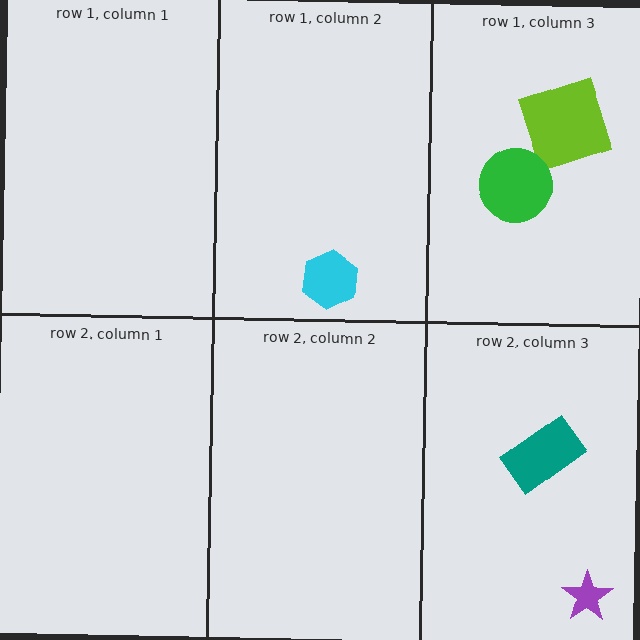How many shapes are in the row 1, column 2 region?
1.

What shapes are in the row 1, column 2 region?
The cyan hexagon.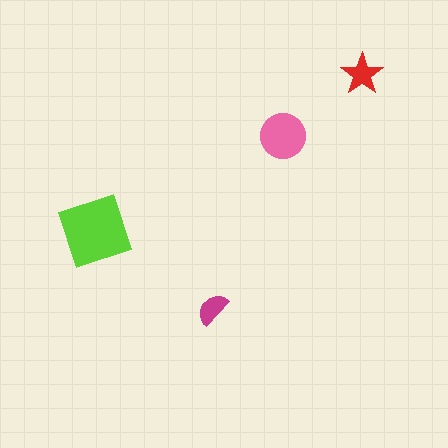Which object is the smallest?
The magenta semicircle.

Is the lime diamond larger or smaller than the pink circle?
Larger.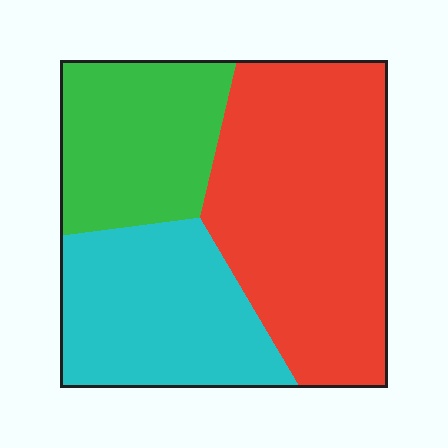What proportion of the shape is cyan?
Cyan takes up about one quarter (1/4) of the shape.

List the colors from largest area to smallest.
From largest to smallest: red, cyan, green.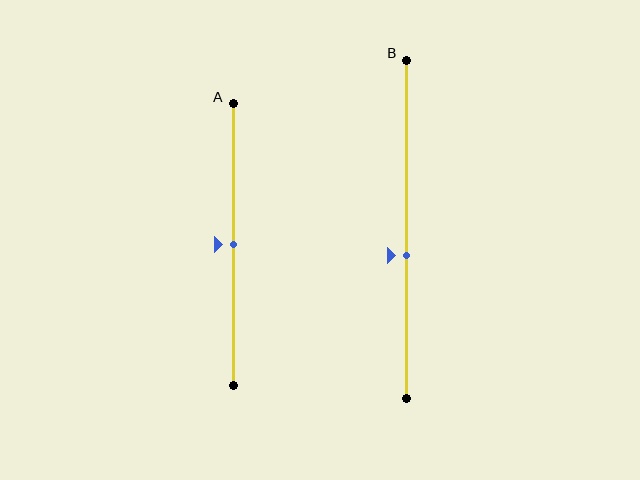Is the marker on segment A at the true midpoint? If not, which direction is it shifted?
Yes, the marker on segment A is at the true midpoint.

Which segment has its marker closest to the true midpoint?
Segment A has its marker closest to the true midpoint.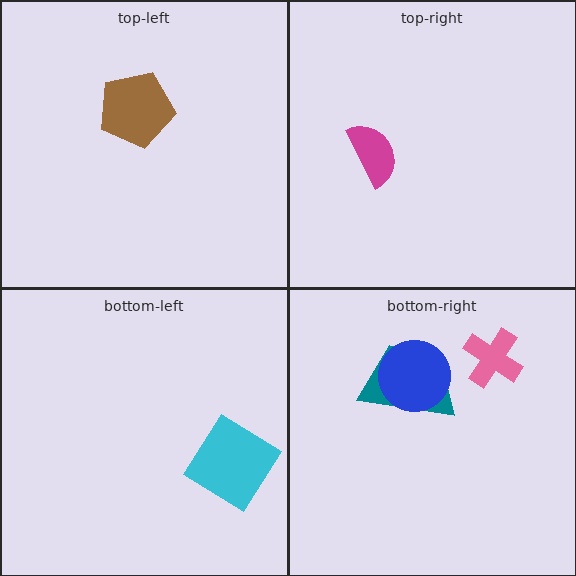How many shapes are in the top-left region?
1.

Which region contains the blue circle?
The bottom-right region.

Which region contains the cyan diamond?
The bottom-left region.